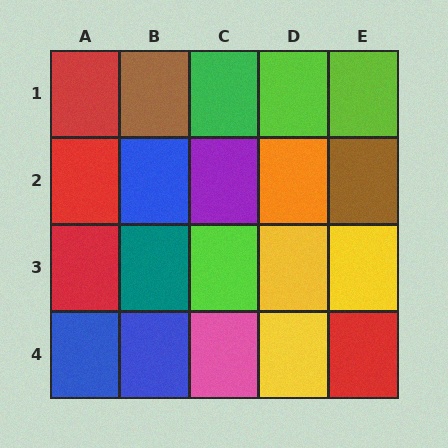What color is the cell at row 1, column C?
Green.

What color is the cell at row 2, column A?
Red.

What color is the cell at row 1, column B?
Brown.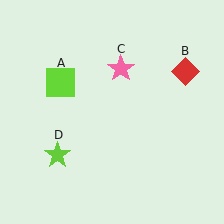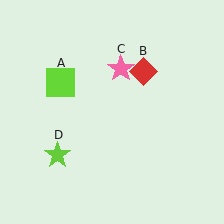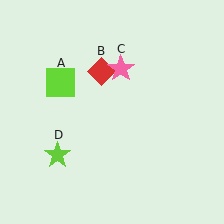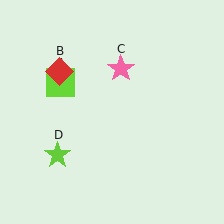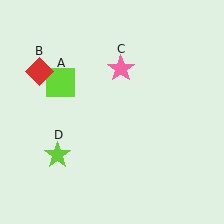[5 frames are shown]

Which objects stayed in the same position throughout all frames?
Lime square (object A) and pink star (object C) and lime star (object D) remained stationary.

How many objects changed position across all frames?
1 object changed position: red diamond (object B).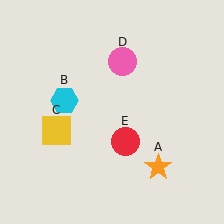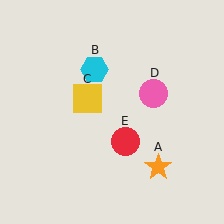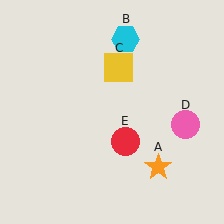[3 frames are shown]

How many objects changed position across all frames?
3 objects changed position: cyan hexagon (object B), yellow square (object C), pink circle (object D).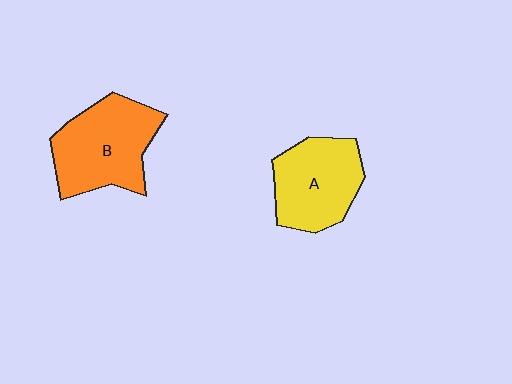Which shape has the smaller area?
Shape A (yellow).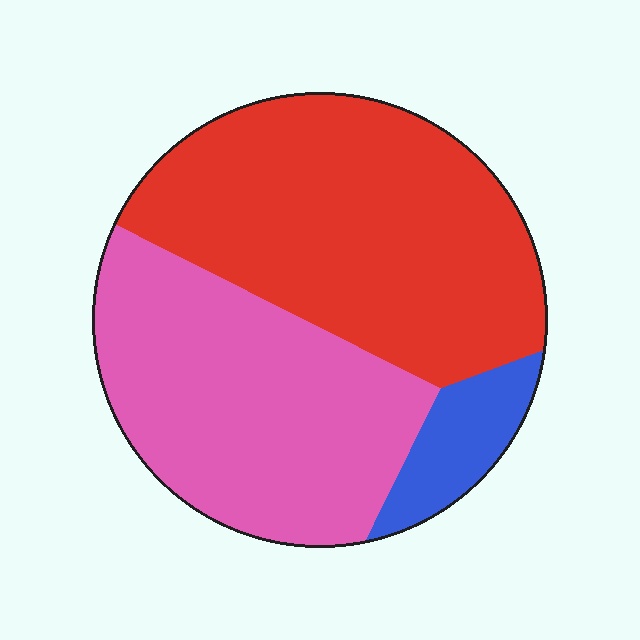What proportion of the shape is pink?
Pink covers around 40% of the shape.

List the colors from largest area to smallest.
From largest to smallest: red, pink, blue.